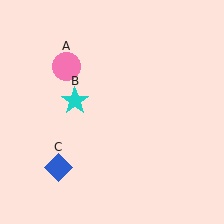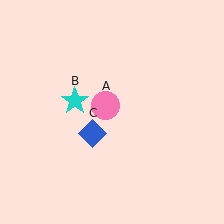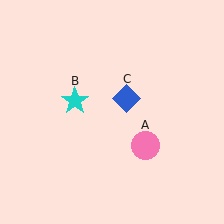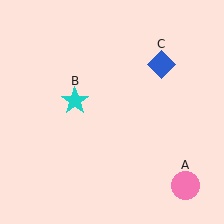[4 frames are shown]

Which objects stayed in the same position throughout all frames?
Cyan star (object B) remained stationary.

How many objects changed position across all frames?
2 objects changed position: pink circle (object A), blue diamond (object C).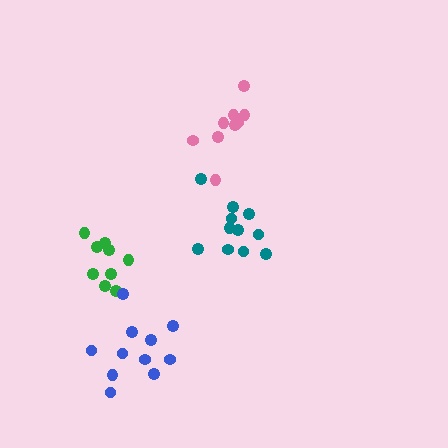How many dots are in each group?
Group 1: 9 dots, Group 2: 9 dots, Group 3: 11 dots, Group 4: 11 dots (40 total).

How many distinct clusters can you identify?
There are 4 distinct clusters.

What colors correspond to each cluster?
The clusters are colored: pink, green, blue, teal.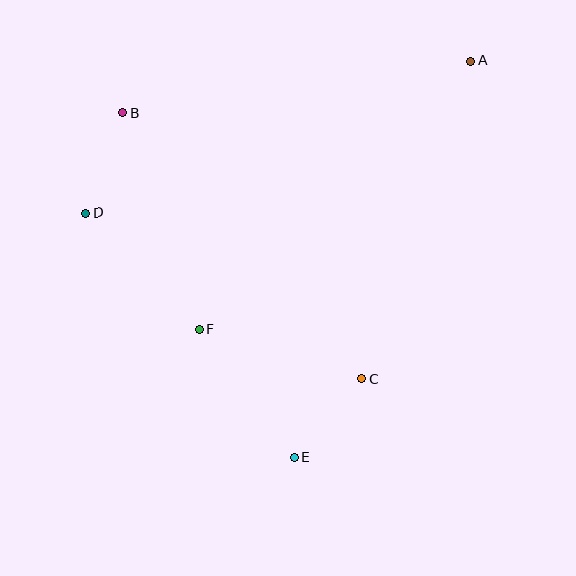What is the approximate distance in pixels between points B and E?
The distance between B and E is approximately 385 pixels.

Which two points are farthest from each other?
Points A and E are farthest from each other.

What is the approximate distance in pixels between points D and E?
The distance between D and E is approximately 321 pixels.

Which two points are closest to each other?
Points C and E are closest to each other.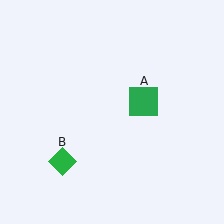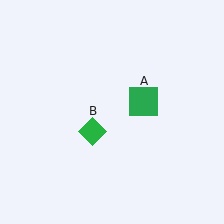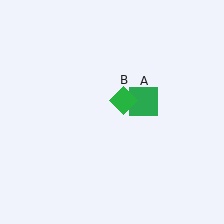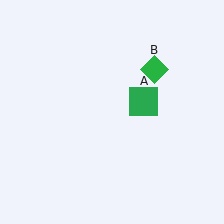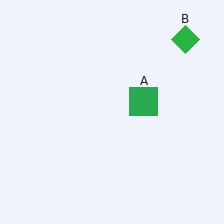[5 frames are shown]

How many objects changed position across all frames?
1 object changed position: green diamond (object B).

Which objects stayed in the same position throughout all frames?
Green square (object A) remained stationary.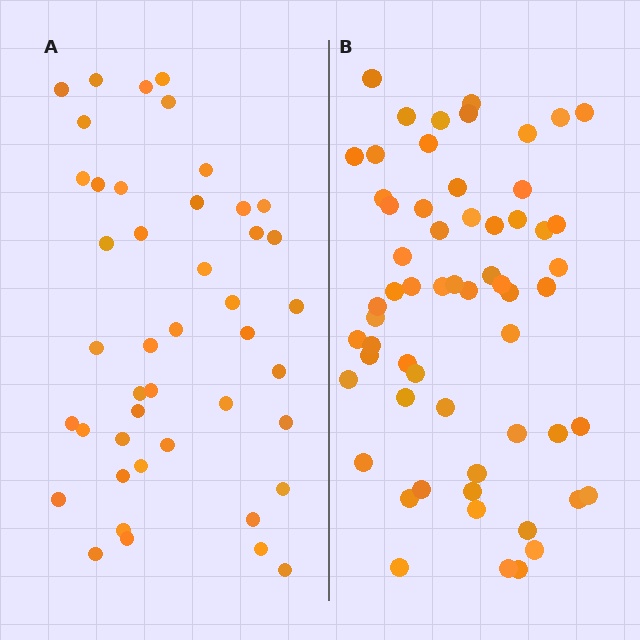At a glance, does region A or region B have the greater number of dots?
Region B (the right region) has more dots.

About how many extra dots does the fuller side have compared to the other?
Region B has approximately 15 more dots than region A.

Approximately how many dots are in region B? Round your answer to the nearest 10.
About 60 dots.